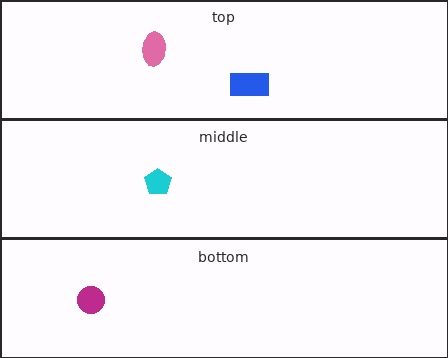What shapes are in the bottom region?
The magenta circle.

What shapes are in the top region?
The blue rectangle, the pink ellipse.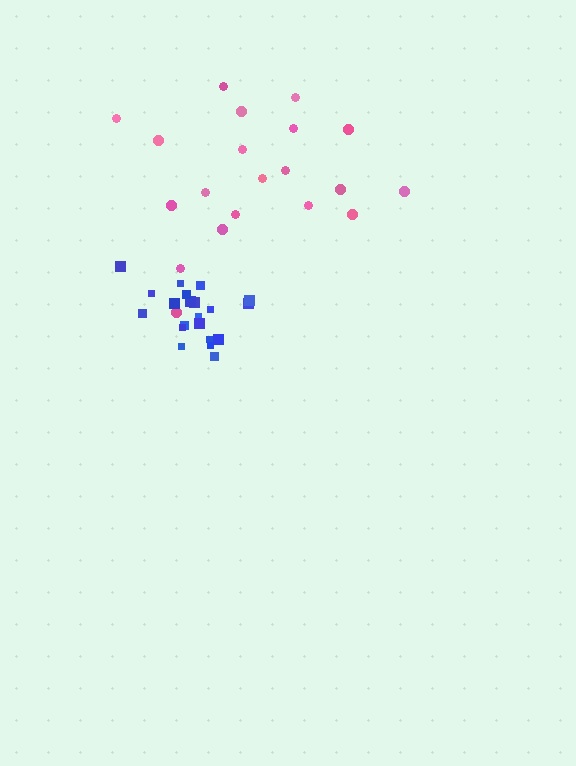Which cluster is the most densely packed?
Blue.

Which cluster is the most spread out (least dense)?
Pink.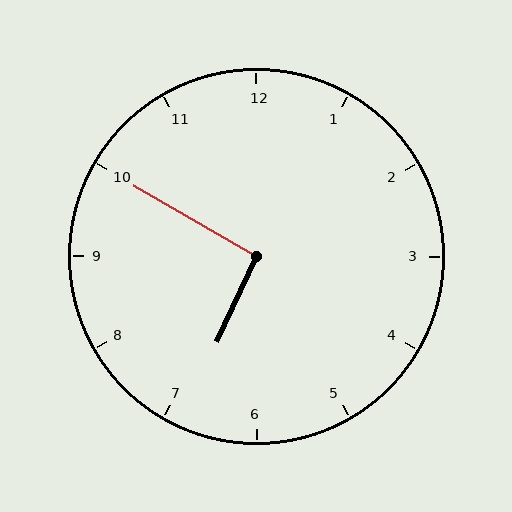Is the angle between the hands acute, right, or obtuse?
It is right.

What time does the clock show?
6:50.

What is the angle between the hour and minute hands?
Approximately 95 degrees.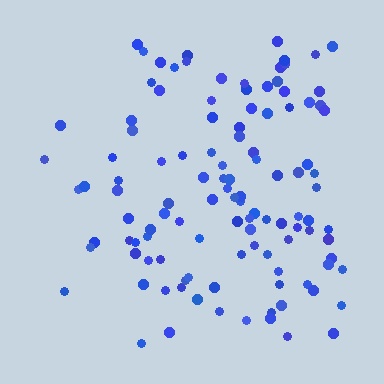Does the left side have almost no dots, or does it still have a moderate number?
Still a moderate number, just noticeably fewer than the right.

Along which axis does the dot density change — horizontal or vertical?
Horizontal.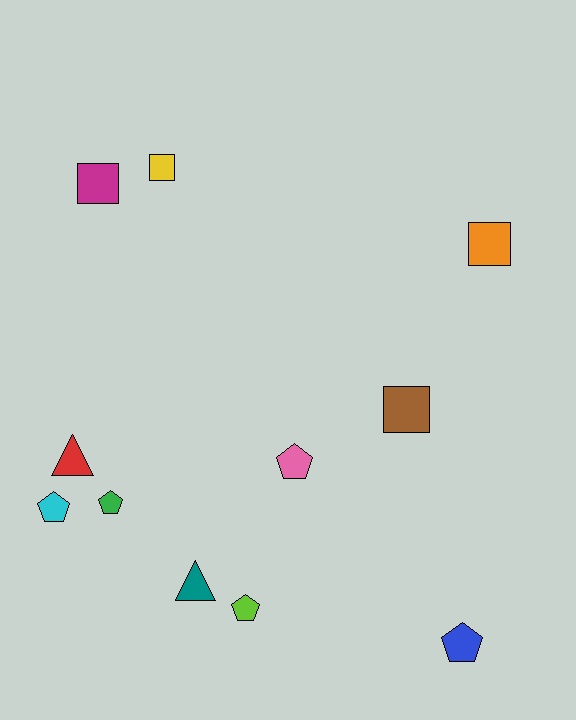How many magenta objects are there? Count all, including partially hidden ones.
There is 1 magenta object.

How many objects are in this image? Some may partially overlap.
There are 11 objects.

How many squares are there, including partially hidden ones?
There are 4 squares.